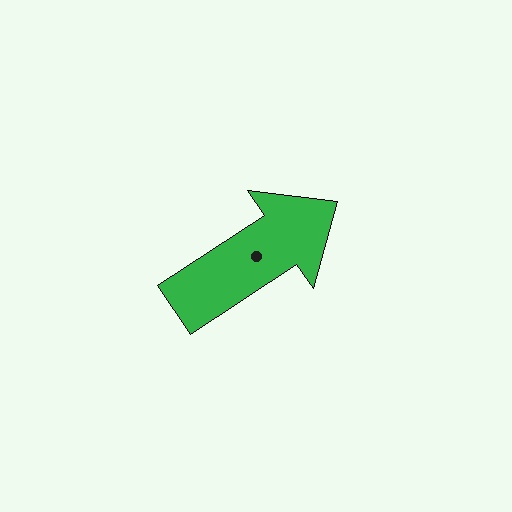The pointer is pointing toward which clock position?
Roughly 2 o'clock.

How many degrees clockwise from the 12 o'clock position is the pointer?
Approximately 56 degrees.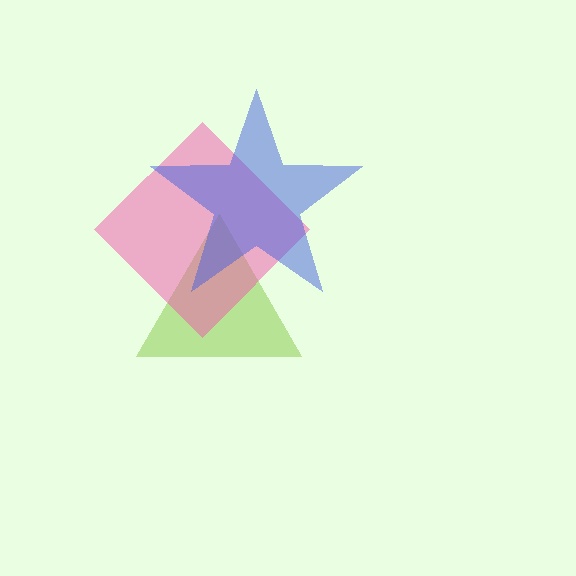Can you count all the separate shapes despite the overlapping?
Yes, there are 3 separate shapes.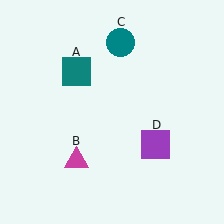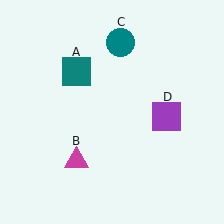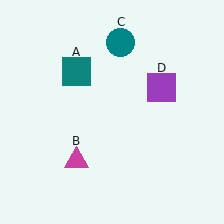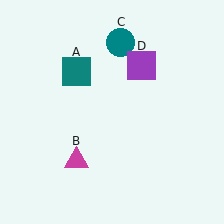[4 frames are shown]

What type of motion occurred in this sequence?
The purple square (object D) rotated counterclockwise around the center of the scene.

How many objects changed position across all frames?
1 object changed position: purple square (object D).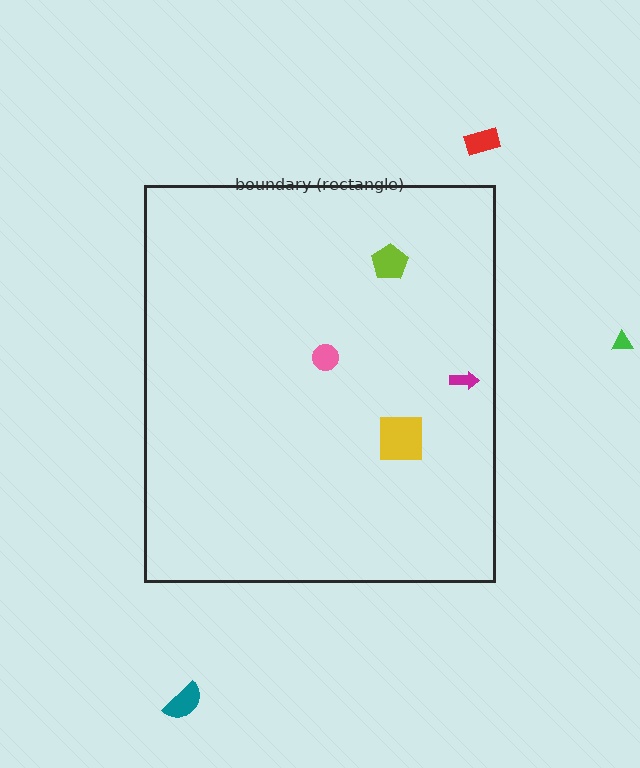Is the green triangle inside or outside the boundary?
Outside.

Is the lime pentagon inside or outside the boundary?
Inside.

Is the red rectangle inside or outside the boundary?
Outside.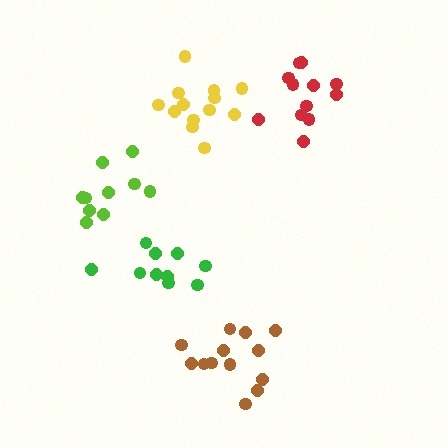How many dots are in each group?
Group 1: 13 dots, Group 2: 13 dots, Group 3: 12 dots, Group 4: 10 dots, Group 5: 10 dots (58 total).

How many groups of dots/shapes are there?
There are 5 groups.